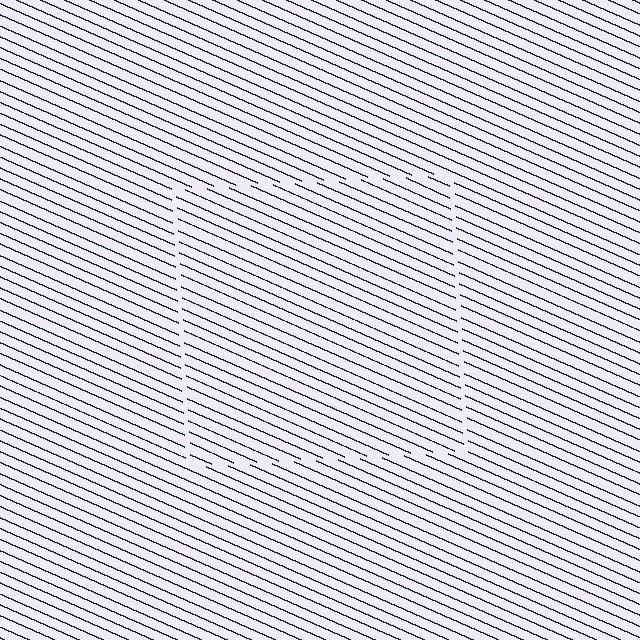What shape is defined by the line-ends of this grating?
An illusory square. The interior of the shape contains the same grating, shifted by half a period — the contour is defined by the phase discontinuity where line-ends from the inner and outer gratings abut.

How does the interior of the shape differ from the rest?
The interior of the shape contains the same grating, shifted by half a period — the contour is defined by the phase discontinuity where line-ends from the inner and outer gratings abut.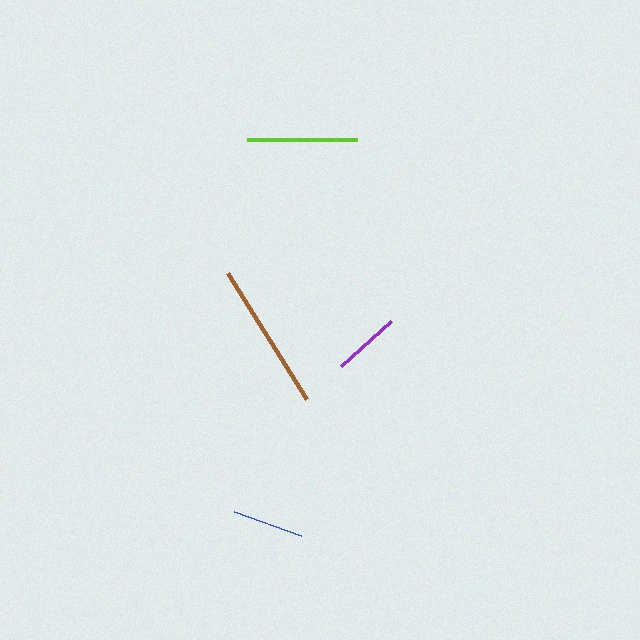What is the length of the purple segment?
The purple segment is approximately 68 pixels long.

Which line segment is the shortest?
The purple line is the shortest at approximately 68 pixels.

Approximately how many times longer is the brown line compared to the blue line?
The brown line is approximately 2.1 times the length of the blue line.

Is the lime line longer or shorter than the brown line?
The brown line is longer than the lime line.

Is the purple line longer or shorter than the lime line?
The lime line is longer than the purple line.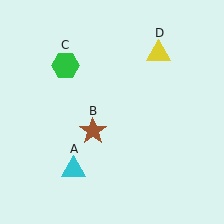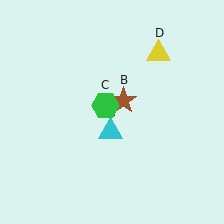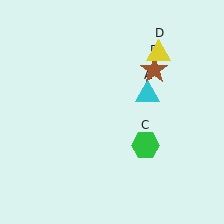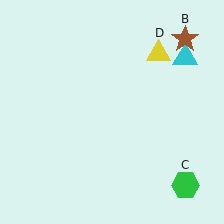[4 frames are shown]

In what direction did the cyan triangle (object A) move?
The cyan triangle (object A) moved up and to the right.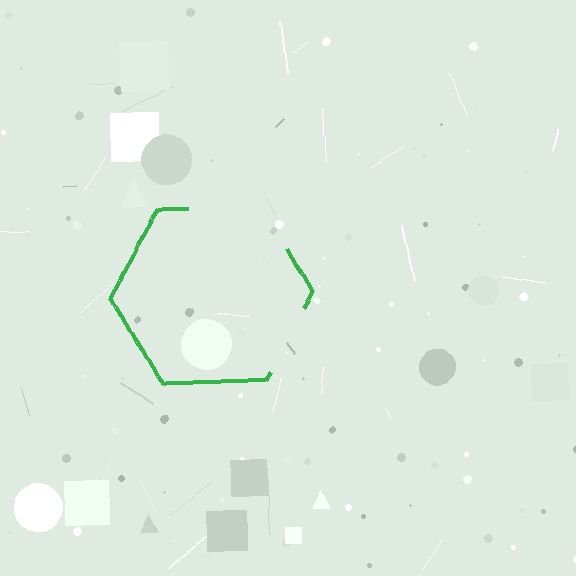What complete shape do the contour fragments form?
The contour fragments form a hexagon.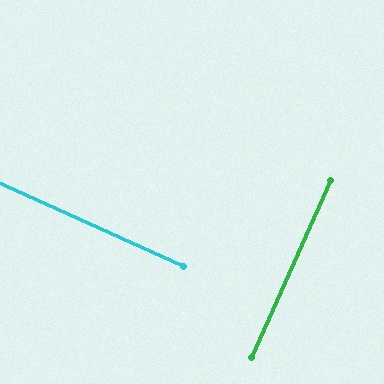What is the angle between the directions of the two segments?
Approximately 90 degrees.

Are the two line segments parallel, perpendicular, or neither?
Perpendicular — they meet at approximately 90°.